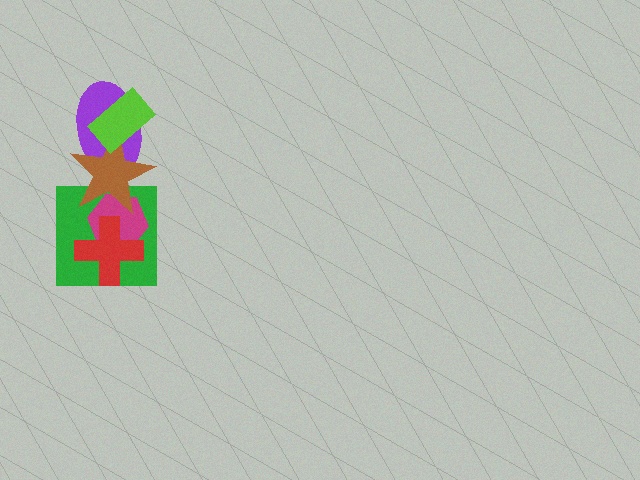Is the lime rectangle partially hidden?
No, no other shape covers it.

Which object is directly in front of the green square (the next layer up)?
The magenta hexagon is directly in front of the green square.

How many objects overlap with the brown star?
4 objects overlap with the brown star.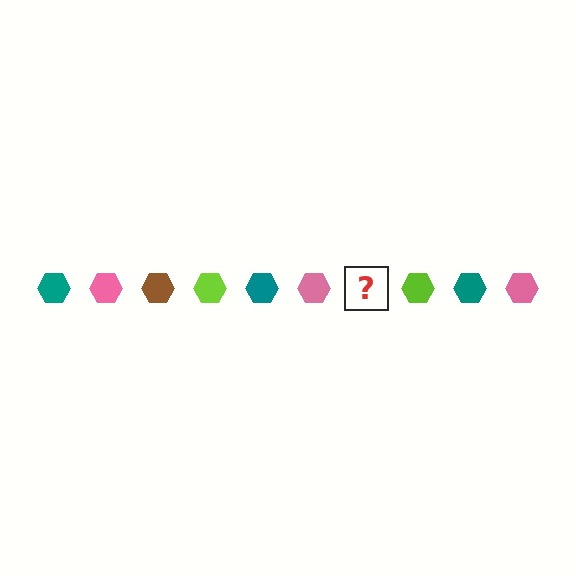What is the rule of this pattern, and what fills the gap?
The rule is that the pattern cycles through teal, pink, brown, lime hexagons. The gap should be filled with a brown hexagon.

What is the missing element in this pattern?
The missing element is a brown hexagon.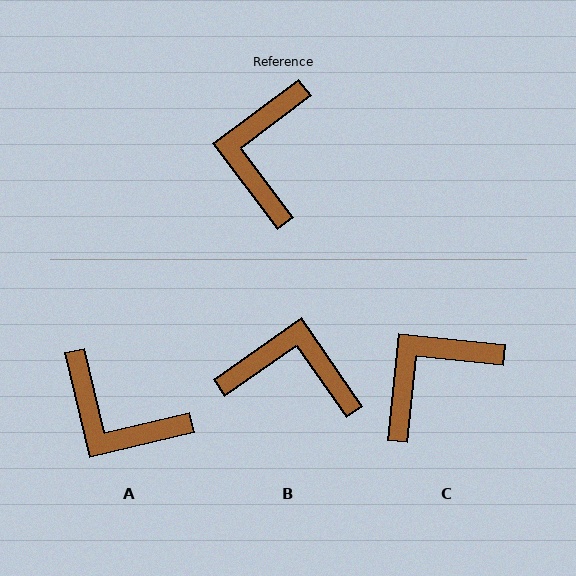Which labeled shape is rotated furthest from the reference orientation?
B, about 92 degrees away.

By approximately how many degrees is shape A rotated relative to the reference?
Approximately 67 degrees counter-clockwise.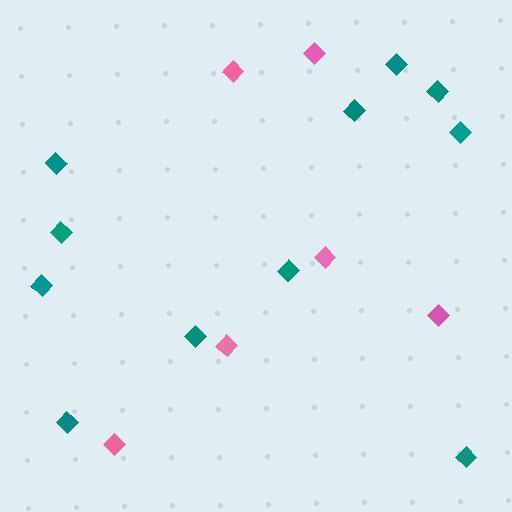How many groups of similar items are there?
There are 2 groups: one group of teal diamonds (11) and one group of pink diamonds (6).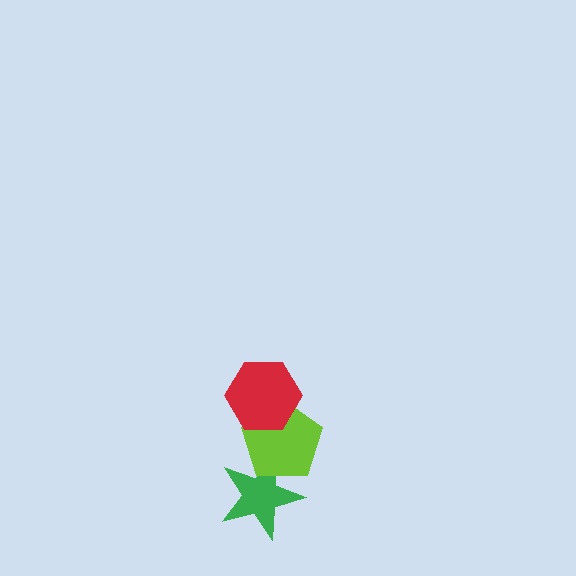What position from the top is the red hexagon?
The red hexagon is 1st from the top.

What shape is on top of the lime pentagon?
The red hexagon is on top of the lime pentagon.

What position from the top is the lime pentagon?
The lime pentagon is 2nd from the top.